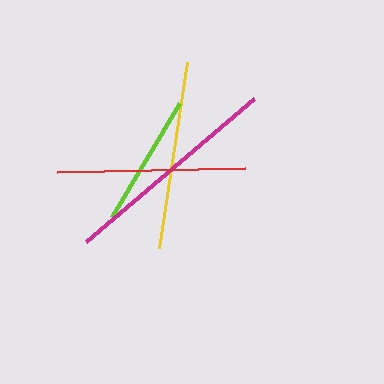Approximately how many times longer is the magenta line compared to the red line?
The magenta line is approximately 1.2 times the length of the red line.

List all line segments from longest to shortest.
From longest to shortest: magenta, red, yellow, lime.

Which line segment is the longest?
The magenta line is the longest at approximately 220 pixels.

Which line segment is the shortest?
The lime line is the shortest at approximately 133 pixels.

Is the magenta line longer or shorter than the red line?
The magenta line is longer than the red line.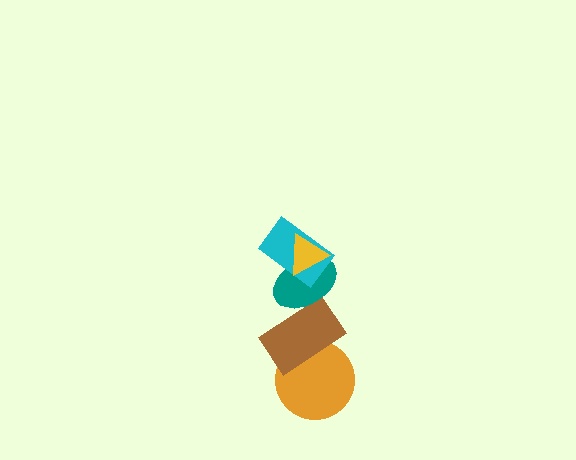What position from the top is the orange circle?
The orange circle is 5th from the top.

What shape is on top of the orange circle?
The brown rectangle is on top of the orange circle.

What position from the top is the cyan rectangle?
The cyan rectangle is 2nd from the top.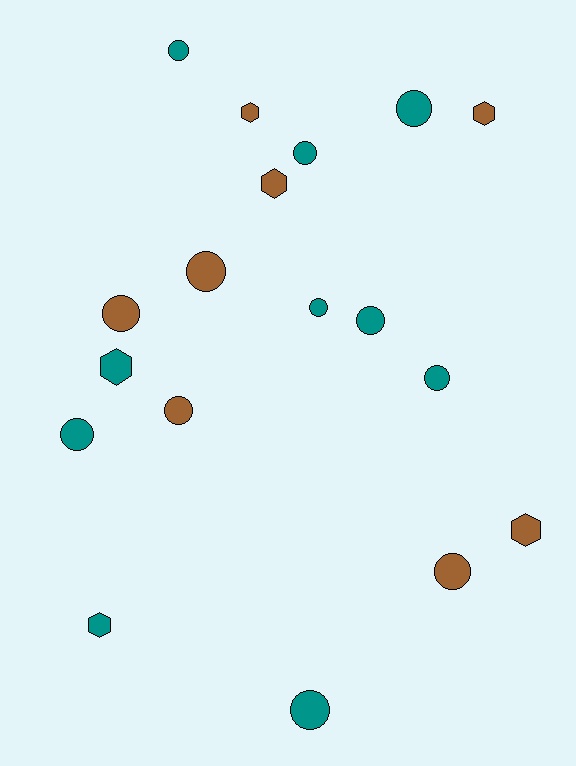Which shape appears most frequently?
Circle, with 12 objects.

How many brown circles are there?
There are 4 brown circles.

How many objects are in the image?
There are 18 objects.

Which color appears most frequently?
Teal, with 10 objects.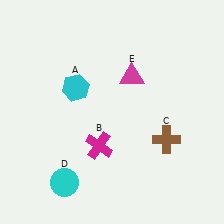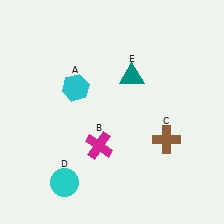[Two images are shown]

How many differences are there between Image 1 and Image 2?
There is 1 difference between the two images.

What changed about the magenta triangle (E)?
In Image 1, E is magenta. In Image 2, it changed to teal.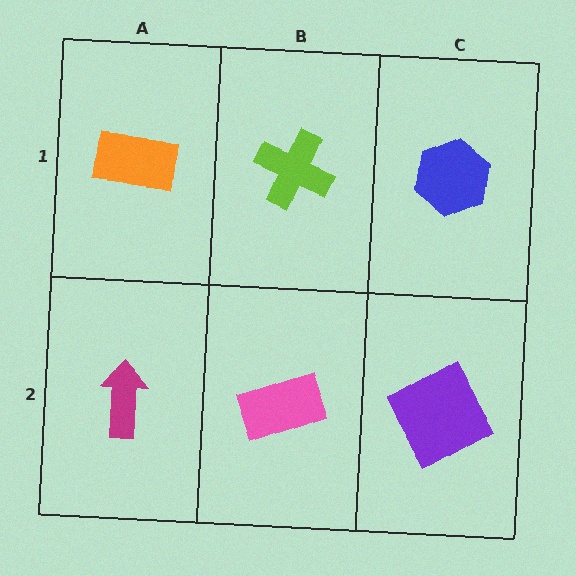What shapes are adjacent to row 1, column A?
A magenta arrow (row 2, column A), a lime cross (row 1, column B).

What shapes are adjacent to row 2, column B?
A lime cross (row 1, column B), a magenta arrow (row 2, column A), a purple square (row 2, column C).